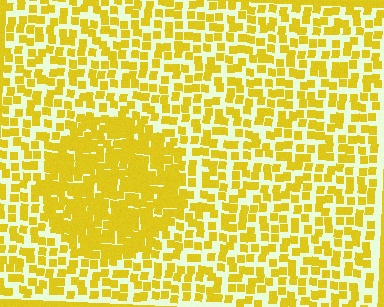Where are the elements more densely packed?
The elements are more densely packed inside the circle boundary.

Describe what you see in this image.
The image contains small yellow elements arranged at two different densities. A circle-shaped region is visible where the elements are more densely packed than the surrounding area.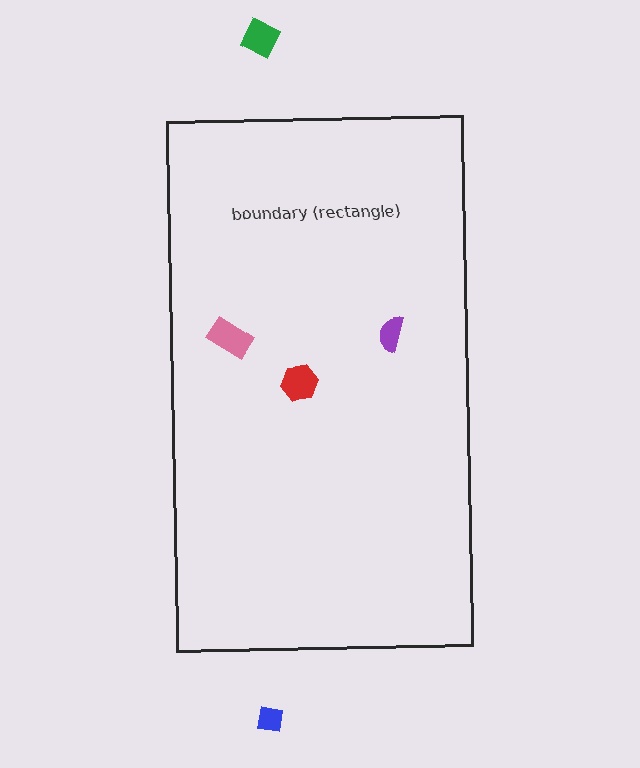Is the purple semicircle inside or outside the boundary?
Inside.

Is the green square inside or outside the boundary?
Outside.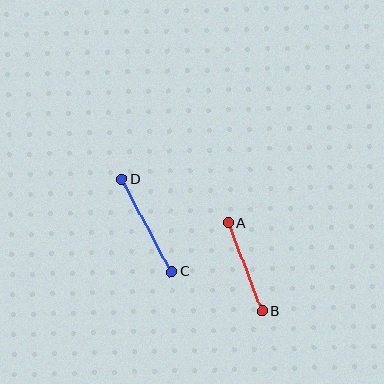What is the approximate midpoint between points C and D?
The midpoint is at approximately (146, 226) pixels.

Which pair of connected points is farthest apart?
Points C and D are farthest apart.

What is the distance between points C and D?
The distance is approximately 105 pixels.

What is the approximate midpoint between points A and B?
The midpoint is at approximately (245, 267) pixels.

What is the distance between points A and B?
The distance is approximately 95 pixels.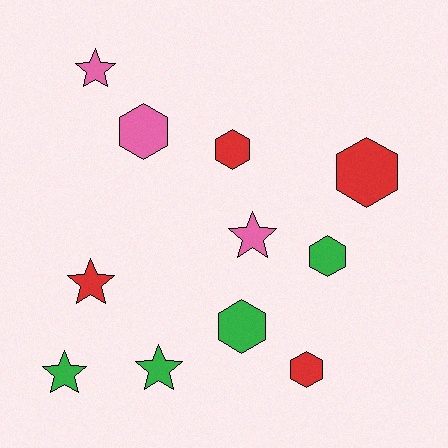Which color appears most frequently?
Green, with 4 objects.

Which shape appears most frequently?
Hexagon, with 6 objects.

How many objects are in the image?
There are 11 objects.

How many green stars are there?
There are 2 green stars.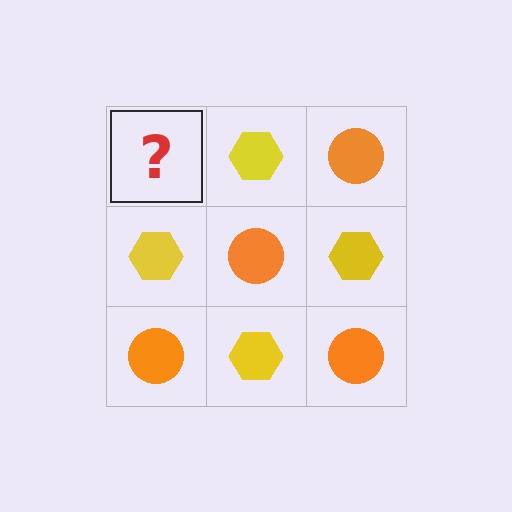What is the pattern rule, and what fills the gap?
The rule is that it alternates orange circle and yellow hexagon in a checkerboard pattern. The gap should be filled with an orange circle.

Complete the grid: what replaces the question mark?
The question mark should be replaced with an orange circle.